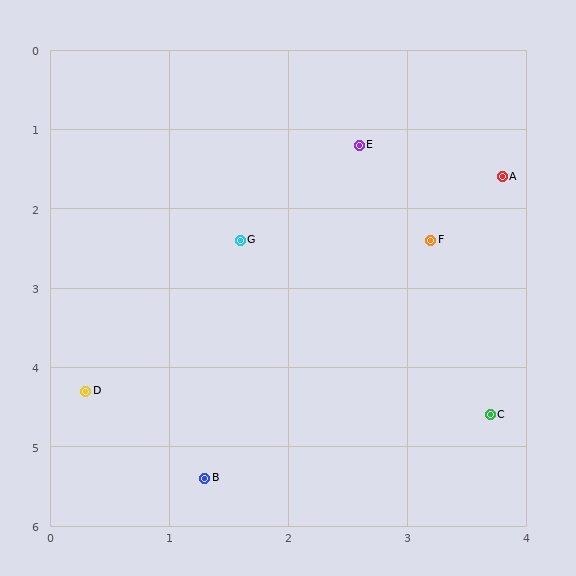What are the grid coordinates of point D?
Point D is at approximately (0.3, 4.3).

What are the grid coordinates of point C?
Point C is at approximately (3.7, 4.6).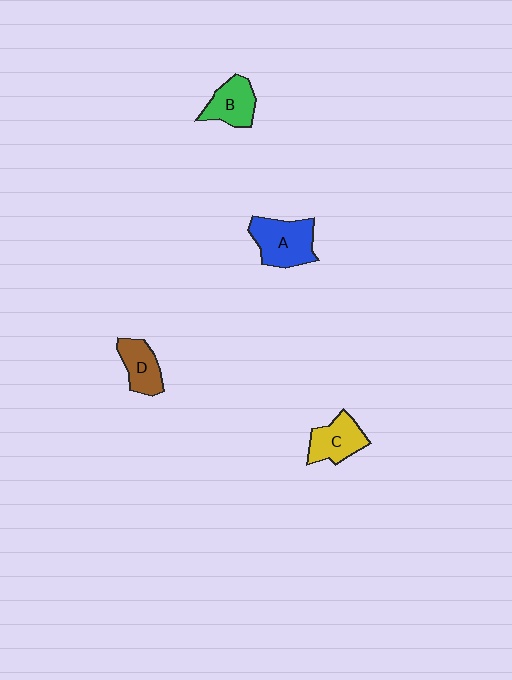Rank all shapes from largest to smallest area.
From largest to smallest: A (blue), C (yellow), B (green), D (brown).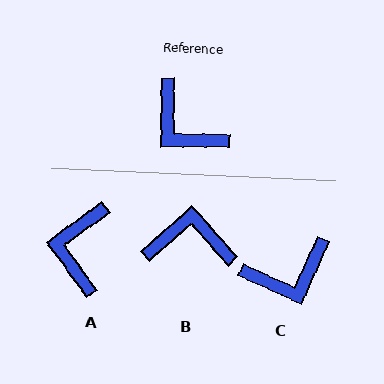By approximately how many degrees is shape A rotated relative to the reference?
Approximately 54 degrees clockwise.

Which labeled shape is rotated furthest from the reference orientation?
B, about 138 degrees away.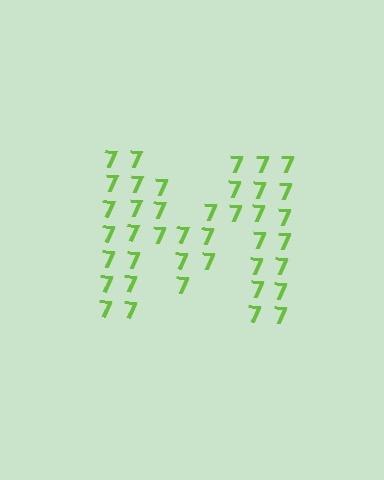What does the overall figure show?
The overall figure shows the letter M.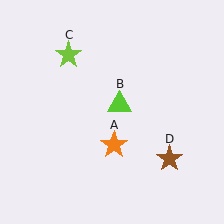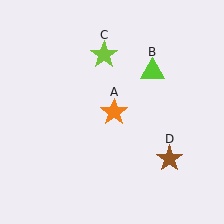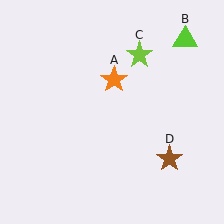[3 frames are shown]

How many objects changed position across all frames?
3 objects changed position: orange star (object A), lime triangle (object B), lime star (object C).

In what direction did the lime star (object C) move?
The lime star (object C) moved right.